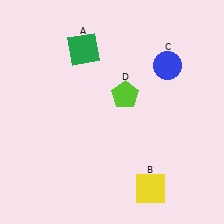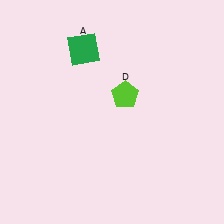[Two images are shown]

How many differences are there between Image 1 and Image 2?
There are 2 differences between the two images.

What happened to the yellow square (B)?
The yellow square (B) was removed in Image 2. It was in the bottom-right area of Image 1.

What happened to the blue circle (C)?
The blue circle (C) was removed in Image 2. It was in the top-right area of Image 1.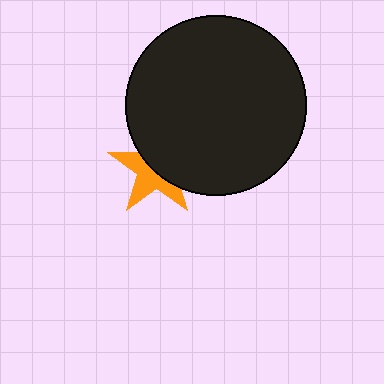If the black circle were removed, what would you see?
You would see the complete orange star.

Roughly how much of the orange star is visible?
About half of it is visible (roughly 48%).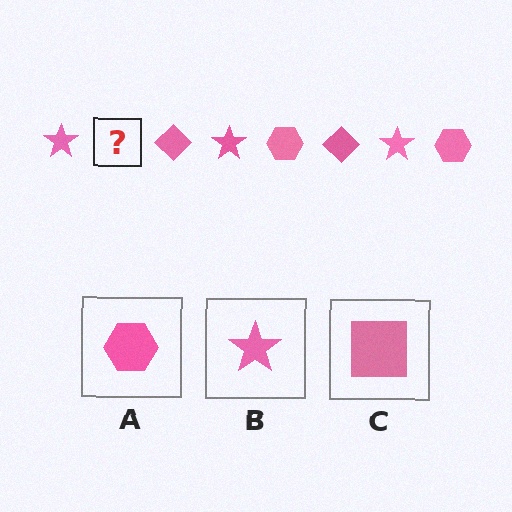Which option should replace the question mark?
Option A.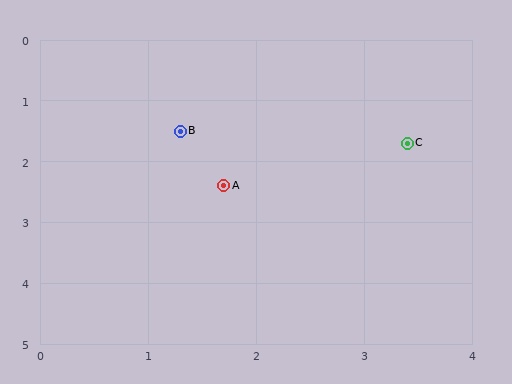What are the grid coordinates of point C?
Point C is at approximately (3.4, 1.7).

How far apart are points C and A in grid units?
Points C and A are about 1.8 grid units apart.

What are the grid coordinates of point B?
Point B is at approximately (1.3, 1.5).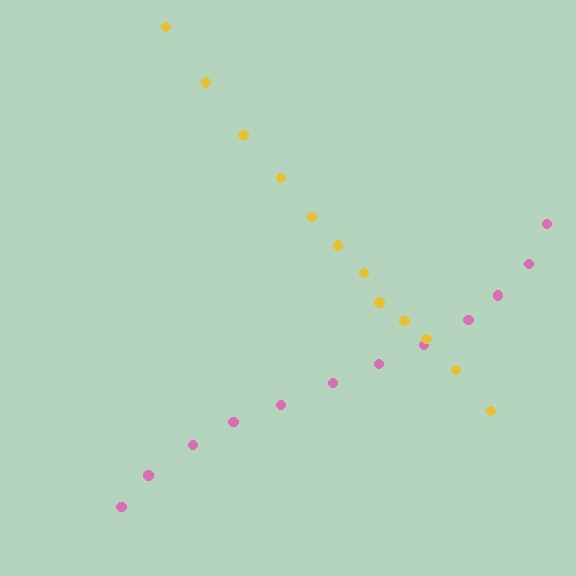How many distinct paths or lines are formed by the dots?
There are 2 distinct paths.